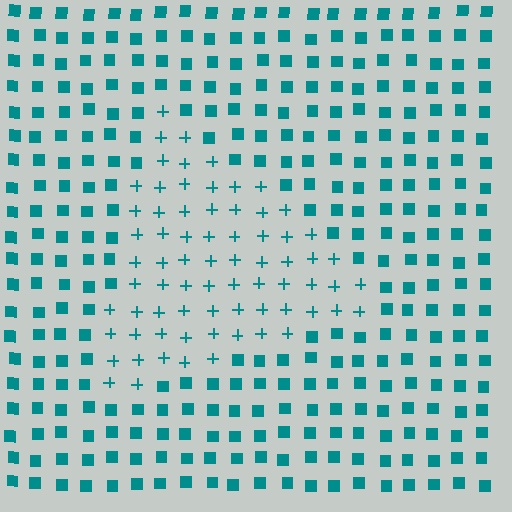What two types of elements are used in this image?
The image uses plus signs inside the triangle region and squares outside it.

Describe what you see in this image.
The image is filled with small teal elements arranged in a uniform grid. A triangle-shaped region contains plus signs, while the surrounding area contains squares. The boundary is defined purely by the change in element shape.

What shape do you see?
I see a triangle.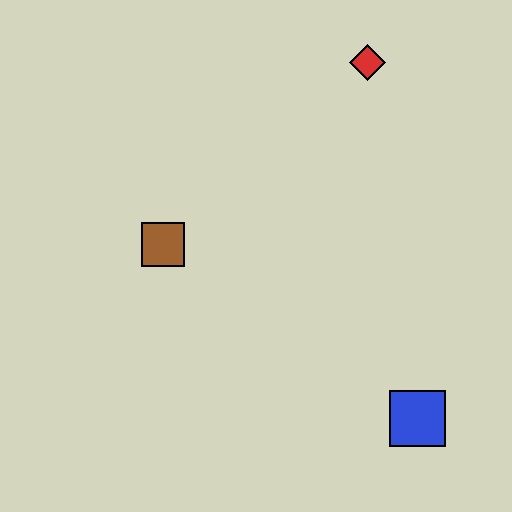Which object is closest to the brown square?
The red diamond is closest to the brown square.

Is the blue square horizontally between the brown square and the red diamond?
No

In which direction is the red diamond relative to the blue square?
The red diamond is above the blue square.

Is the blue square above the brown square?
No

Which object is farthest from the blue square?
The red diamond is farthest from the blue square.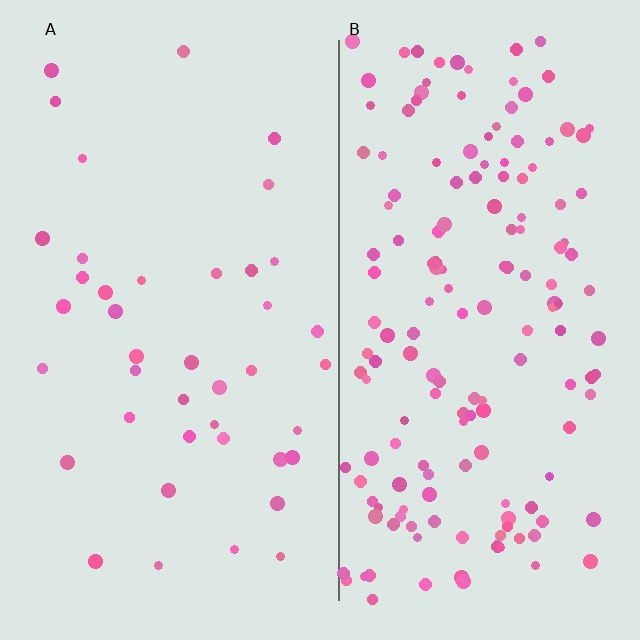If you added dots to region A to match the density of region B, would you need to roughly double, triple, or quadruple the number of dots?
Approximately quadruple.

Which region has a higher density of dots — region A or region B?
B (the right).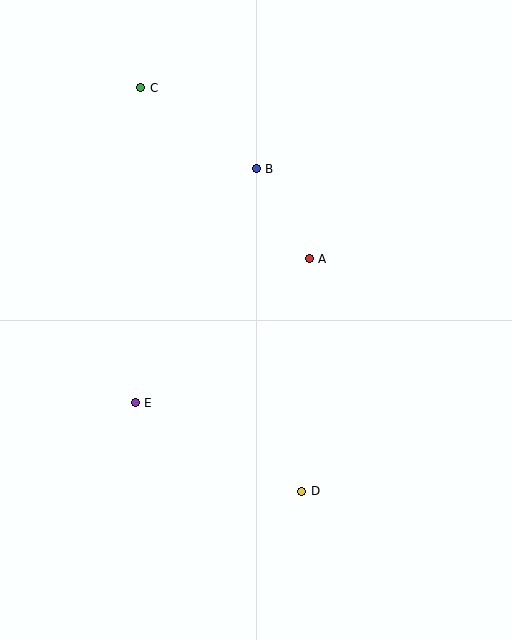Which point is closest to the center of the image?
Point A at (309, 259) is closest to the center.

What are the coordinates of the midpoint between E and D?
The midpoint between E and D is at (219, 447).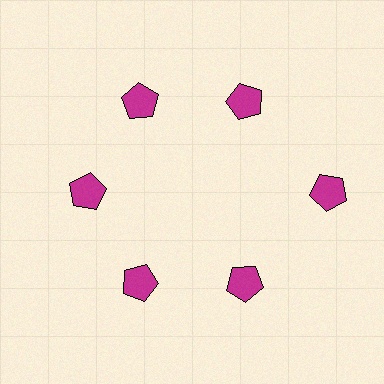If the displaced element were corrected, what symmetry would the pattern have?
It would have 6-fold rotational symmetry — the pattern would map onto itself every 60 degrees.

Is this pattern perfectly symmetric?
No. The 6 magenta pentagons are arranged in a ring, but one element near the 3 o'clock position is pushed outward from the center, breaking the 6-fold rotational symmetry.